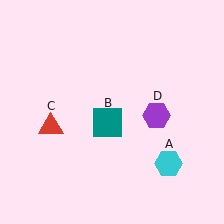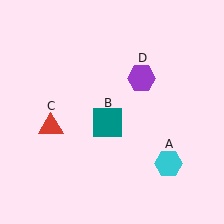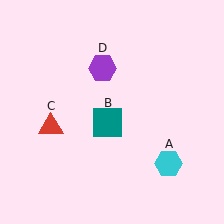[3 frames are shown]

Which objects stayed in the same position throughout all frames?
Cyan hexagon (object A) and teal square (object B) and red triangle (object C) remained stationary.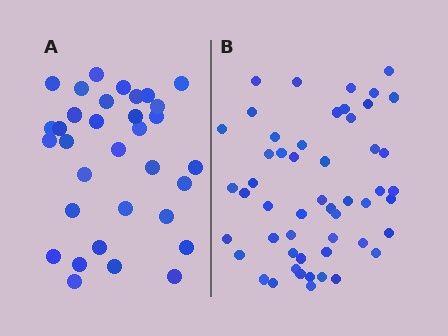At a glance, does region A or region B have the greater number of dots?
Region B (the right region) has more dots.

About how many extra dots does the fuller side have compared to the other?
Region B has approximately 20 more dots than region A.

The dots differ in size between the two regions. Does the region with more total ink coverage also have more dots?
No. Region A has more total ink coverage because its dots are larger, but region B actually contains more individual dots. Total area can be misleading — the number of items is what matters here.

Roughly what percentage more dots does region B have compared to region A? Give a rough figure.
About 60% more.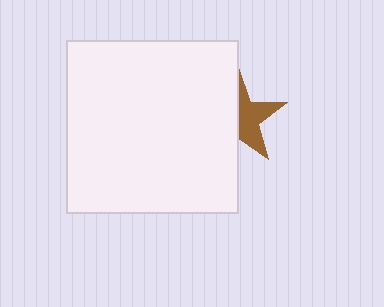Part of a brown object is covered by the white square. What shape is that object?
It is a star.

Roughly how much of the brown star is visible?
About half of it is visible (roughly 48%).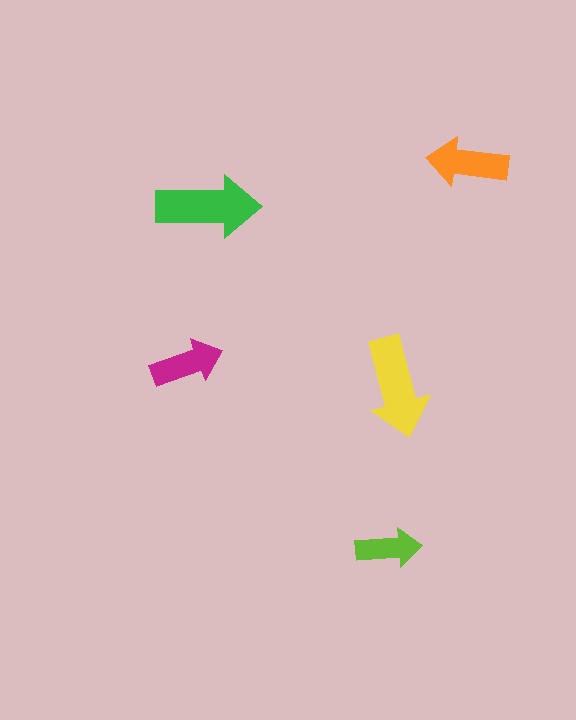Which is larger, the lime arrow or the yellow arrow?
The yellow one.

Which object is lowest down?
The lime arrow is bottommost.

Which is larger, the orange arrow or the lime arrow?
The orange one.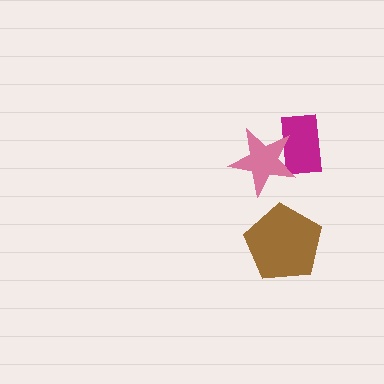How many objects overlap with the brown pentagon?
0 objects overlap with the brown pentagon.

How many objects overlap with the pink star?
1 object overlaps with the pink star.